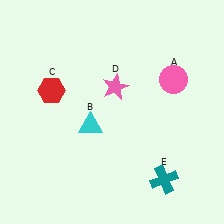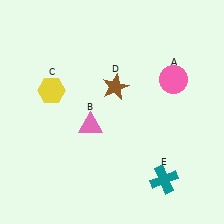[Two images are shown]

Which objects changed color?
B changed from cyan to pink. C changed from red to yellow. D changed from pink to brown.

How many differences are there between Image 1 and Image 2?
There are 3 differences between the two images.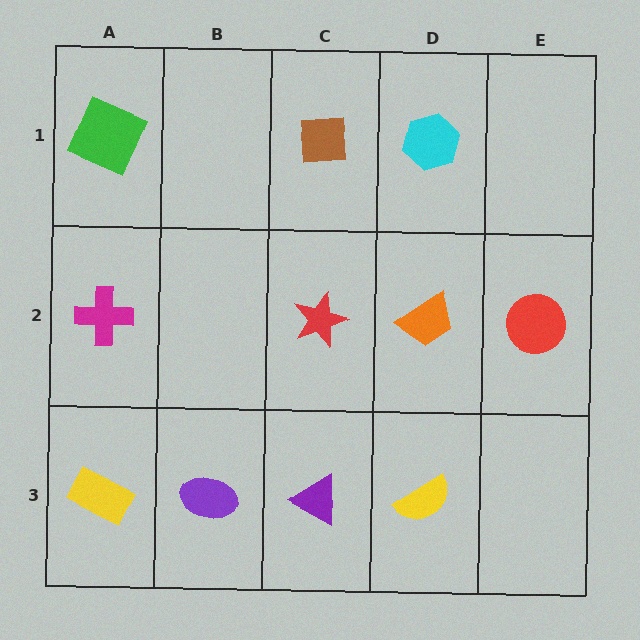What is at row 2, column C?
A red star.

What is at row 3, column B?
A purple ellipse.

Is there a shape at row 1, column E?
No, that cell is empty.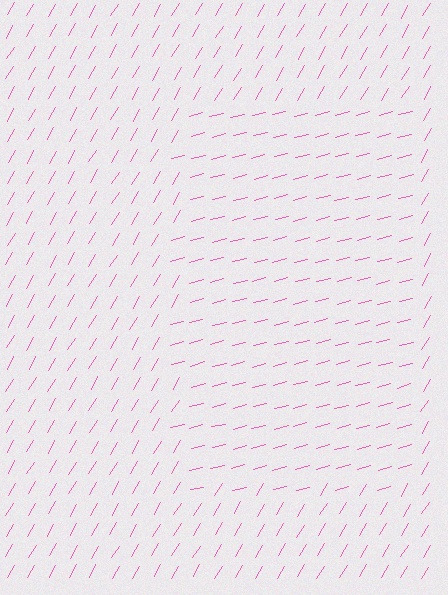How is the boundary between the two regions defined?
The boundary is defined purely by a change in line orientation (approximately 45 degrees difference). All lines are the same color and thickness.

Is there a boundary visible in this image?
Yes, there is a texture boundary formed by a change in line orientation.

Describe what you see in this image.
The image is filled with small pink line segments. A rectangle region in the image has lines oriented differently from the surrounding lines, creating a visible texture boundary.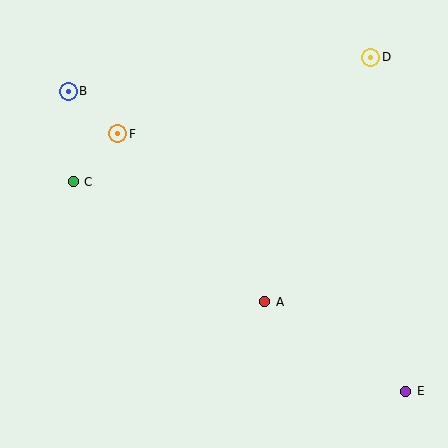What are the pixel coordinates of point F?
Point F is at (118, 134).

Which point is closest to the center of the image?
Point A at (265, 302) is closest to the center.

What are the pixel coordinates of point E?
Point E is at (406, 391).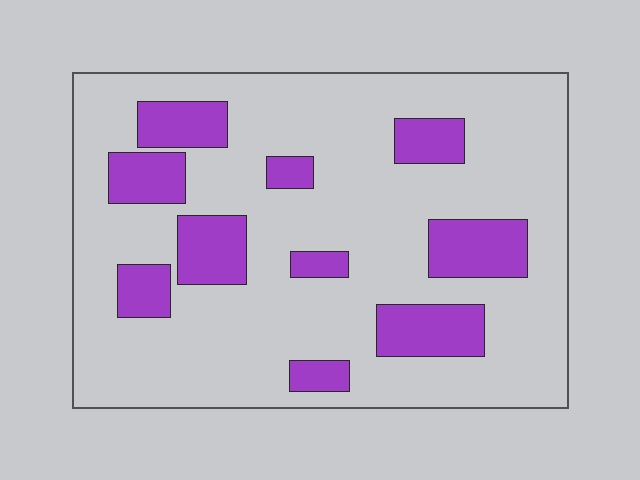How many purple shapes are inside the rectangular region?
10.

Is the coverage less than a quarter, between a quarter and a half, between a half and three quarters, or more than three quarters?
Less than a quarter.